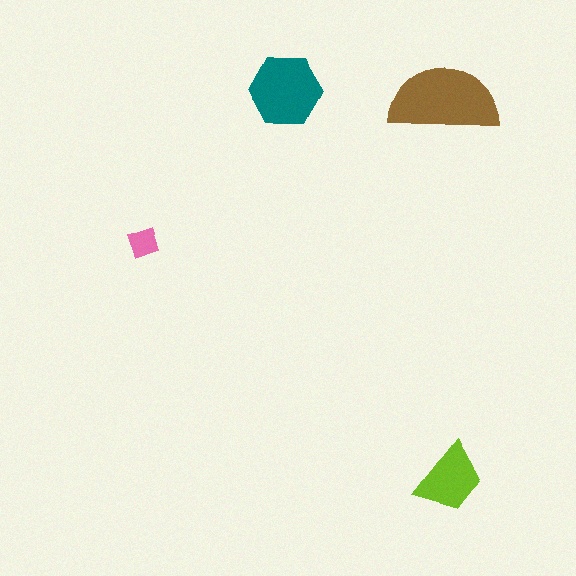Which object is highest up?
The teal hexagon is topmost.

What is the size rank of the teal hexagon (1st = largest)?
2nd.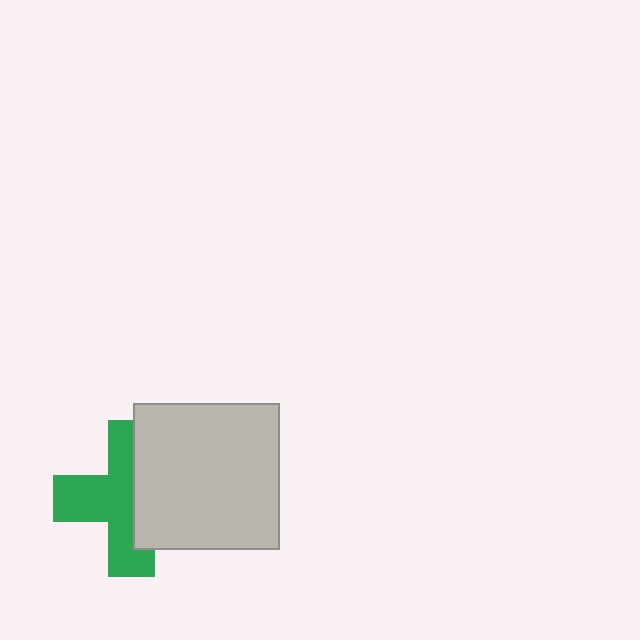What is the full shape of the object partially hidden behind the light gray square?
The partially hidden object is a green cross.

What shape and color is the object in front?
The object in front is a light gray square.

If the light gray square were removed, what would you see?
You would see the complete green cross.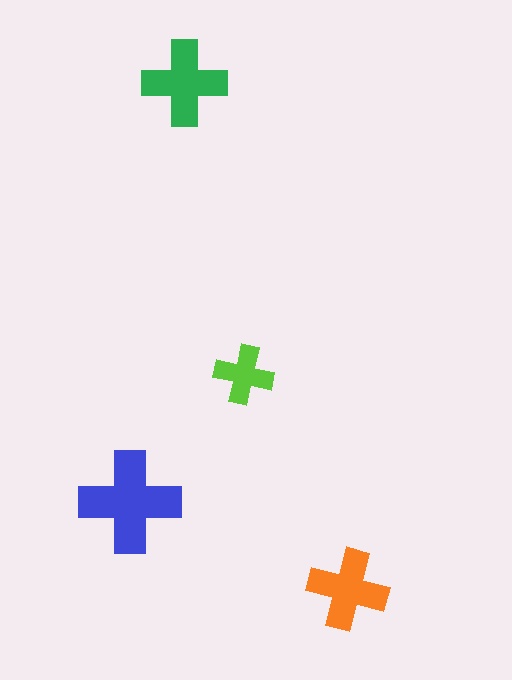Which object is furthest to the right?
The orange cross is rightmost.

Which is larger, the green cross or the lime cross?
The green one.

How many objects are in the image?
There are 4 objects in the image.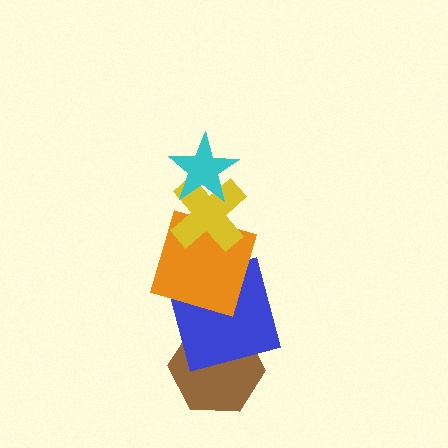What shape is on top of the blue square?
The orange square is on top of the blue square.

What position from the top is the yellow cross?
The yellow cross is 2nd from the top.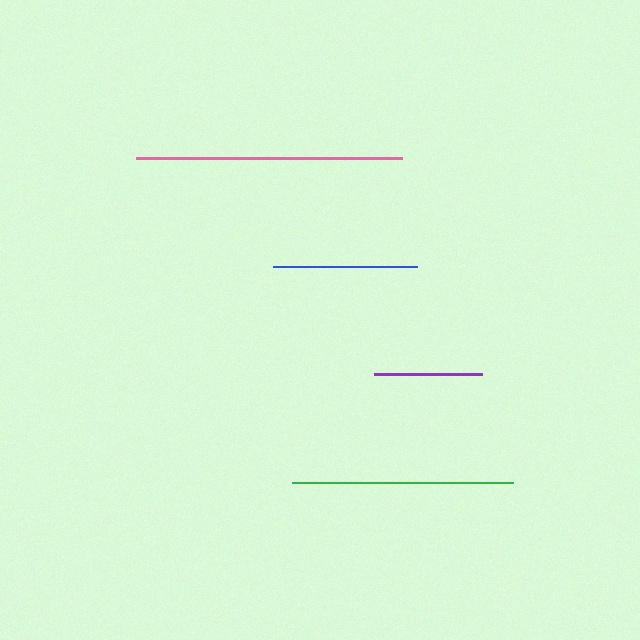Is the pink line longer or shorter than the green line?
The pink line is longer than the green line.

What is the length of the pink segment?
The pink segment is approximately 267 pixels long.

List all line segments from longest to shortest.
From longest to shortest: pink, green, blue, purple.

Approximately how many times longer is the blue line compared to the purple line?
The blue line is approximately 1.3 times the length of the purple line.